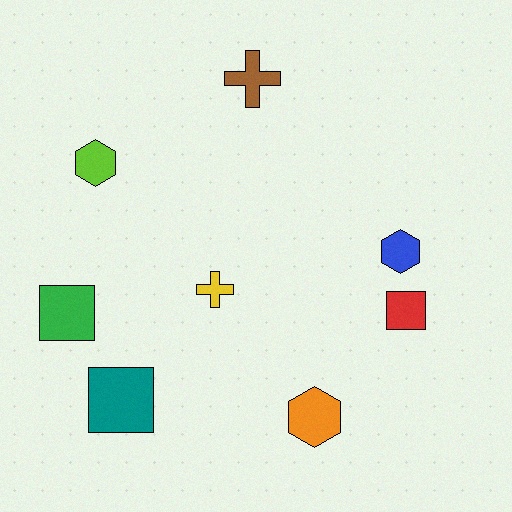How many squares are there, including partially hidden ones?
There are 3 squares.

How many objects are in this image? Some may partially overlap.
There are 8 objects.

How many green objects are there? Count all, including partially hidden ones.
There is 1 green object.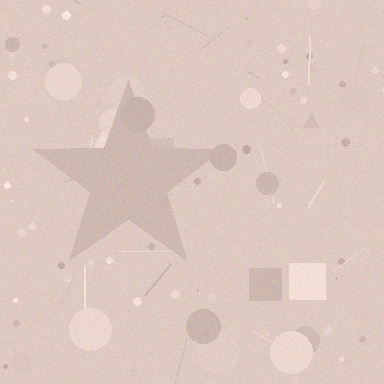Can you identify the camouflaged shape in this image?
The camouflaged shape is a star.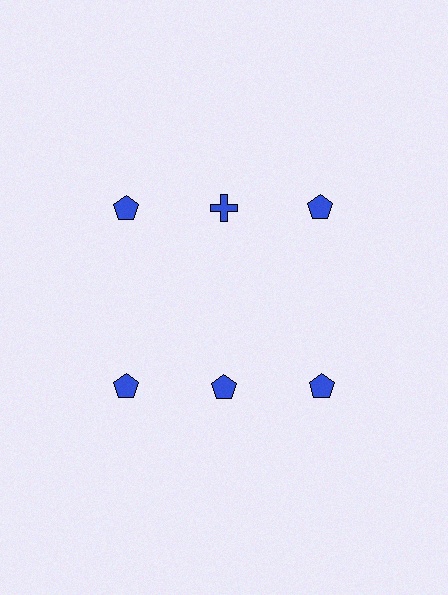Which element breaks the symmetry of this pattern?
The blue cross in the top row, second from left column breaks the symmetry. All other shapes are blue pentagons.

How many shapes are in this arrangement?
There are 6 shapes arranged in a grid pattern.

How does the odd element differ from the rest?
It has a different shape: cross instead of pentagon.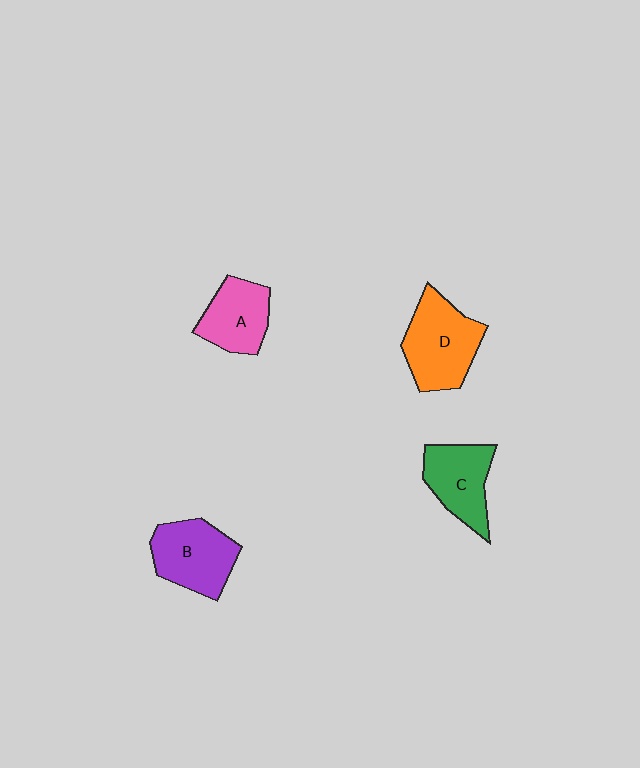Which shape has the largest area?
Shape D (orange).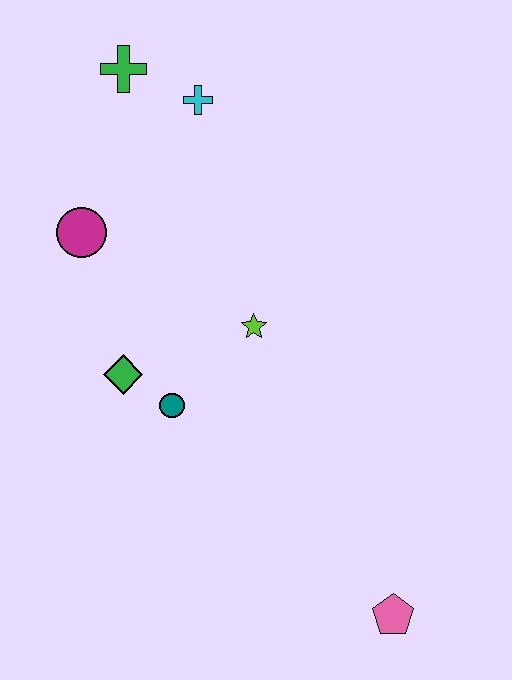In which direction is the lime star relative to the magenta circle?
The lime star is to the right of the magenta circle.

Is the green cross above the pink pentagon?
Yes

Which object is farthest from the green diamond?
The pink pentagon is farthest from the green diamond.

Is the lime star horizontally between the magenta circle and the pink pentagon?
Yes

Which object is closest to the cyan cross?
The green cross is closest to the cyan cross.